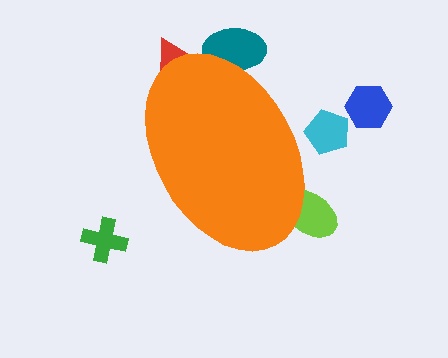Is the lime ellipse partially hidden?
Yes, the lime ellipse is partially hidden behind the orange ellipse.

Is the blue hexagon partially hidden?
No, the blue hexagon is fully visible.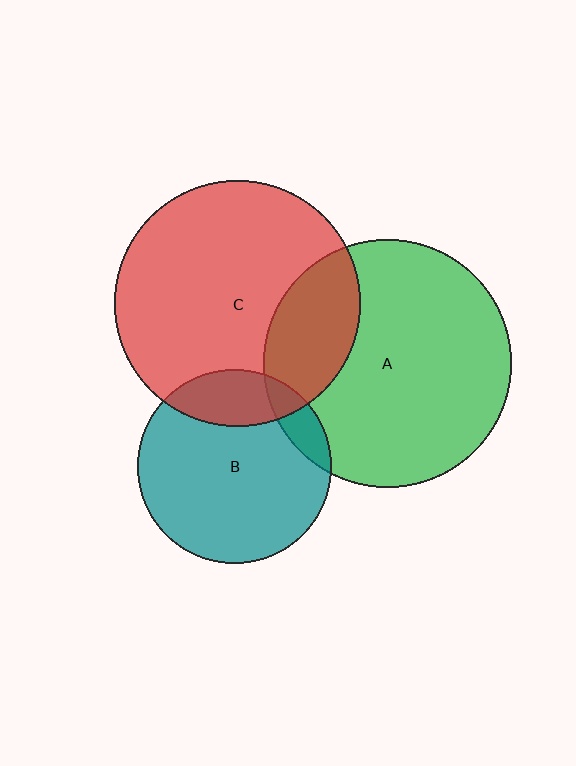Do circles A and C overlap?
Yes.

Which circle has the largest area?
Circle A (green).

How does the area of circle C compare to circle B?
Approximately 1.6 times.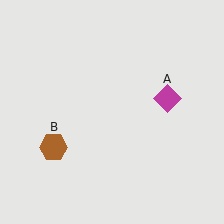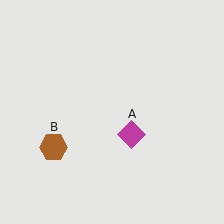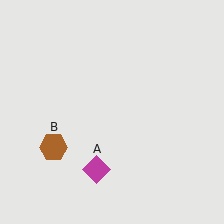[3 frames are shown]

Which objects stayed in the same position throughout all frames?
Brown hexagon (object B) remained stationary.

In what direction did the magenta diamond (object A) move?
The magenta diamond (object A) moved down and to the left.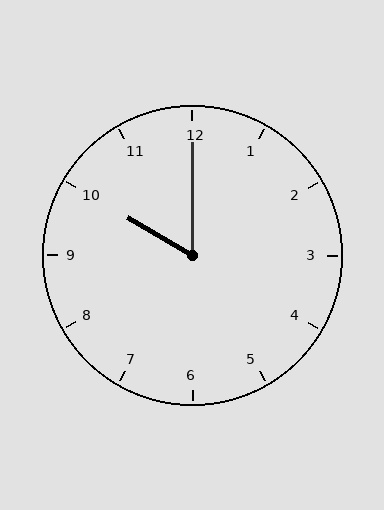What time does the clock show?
10:00.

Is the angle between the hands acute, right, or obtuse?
It is acute.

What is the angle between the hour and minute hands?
Approximately 60 degrees.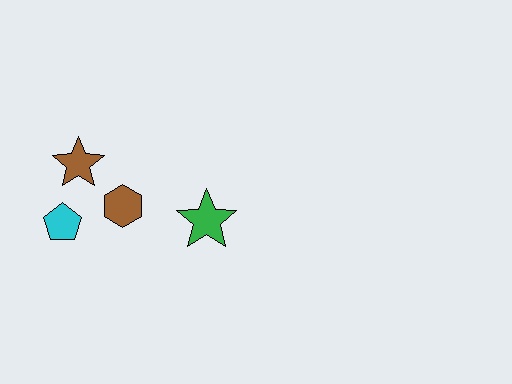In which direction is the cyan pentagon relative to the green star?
The cyan pentagon is to the left of the green star.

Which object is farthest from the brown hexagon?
The green star is farthest from the brown hexagon.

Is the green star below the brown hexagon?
Yes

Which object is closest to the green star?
The brown hexagon is closest to the green star.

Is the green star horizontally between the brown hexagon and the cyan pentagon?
No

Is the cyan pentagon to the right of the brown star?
No